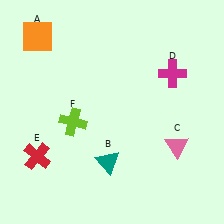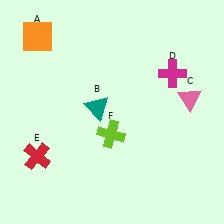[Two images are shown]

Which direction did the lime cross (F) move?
The lime cross (F) moved right.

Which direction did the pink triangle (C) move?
The pink triangle (C) moved up.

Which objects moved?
The objects that moved are: the teal triangle (B), the pink triangle (C), the lime cross (F).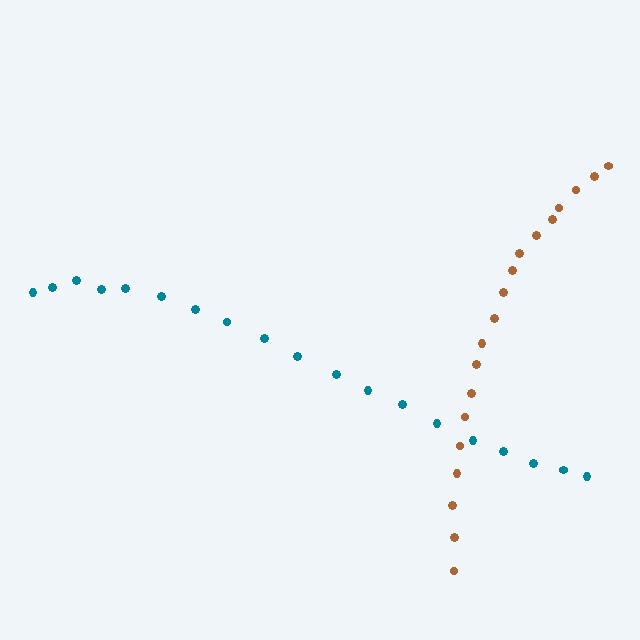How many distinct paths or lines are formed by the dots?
There are 2 distinct paths.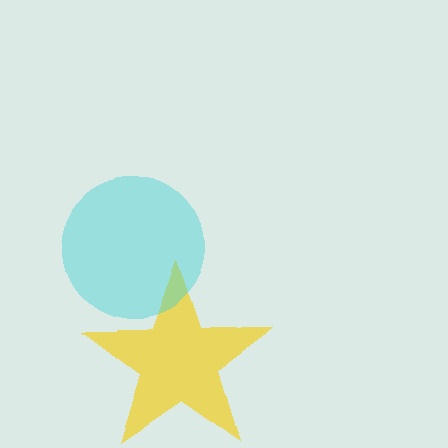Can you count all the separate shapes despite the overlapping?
Yes, there are 2 separate shapes.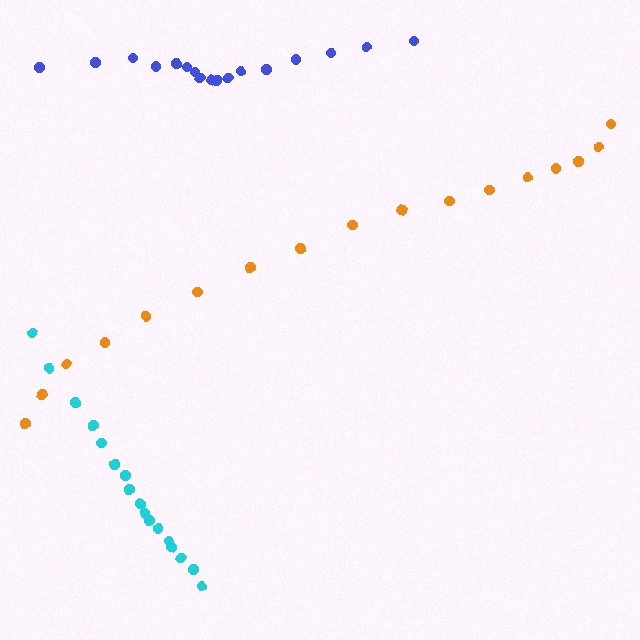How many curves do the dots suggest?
There are 3 distinct paths.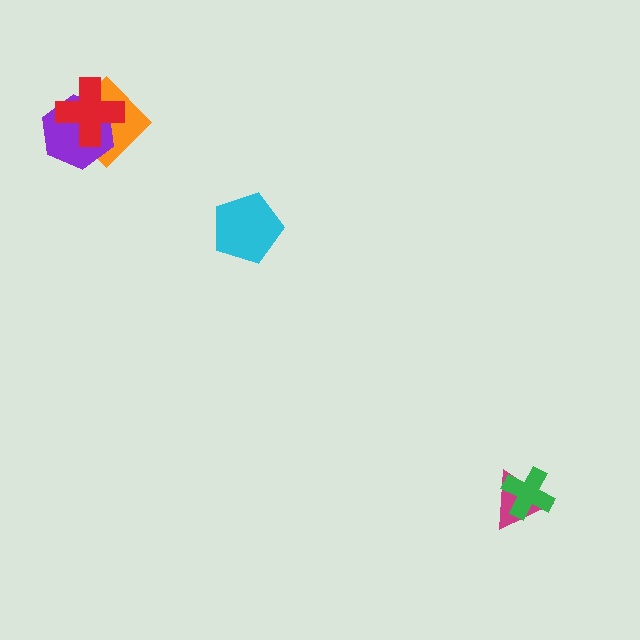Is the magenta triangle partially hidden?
Yes, it is partially covered by another shape.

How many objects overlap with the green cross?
1 object overlaps with the green cross.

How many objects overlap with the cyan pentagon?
0 objects overlap with the cyan pentagon.